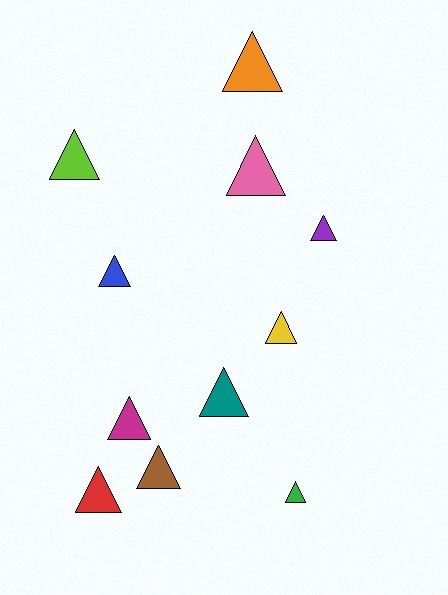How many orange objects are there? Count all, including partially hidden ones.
There is 1 orange object.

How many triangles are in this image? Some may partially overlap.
There are 11 triangles.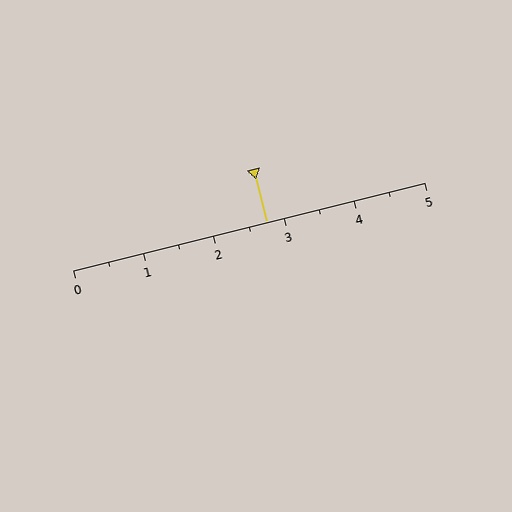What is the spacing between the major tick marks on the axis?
The major ticks are spaced 1 apart.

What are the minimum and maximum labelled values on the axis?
The axis runs from 0 to 5.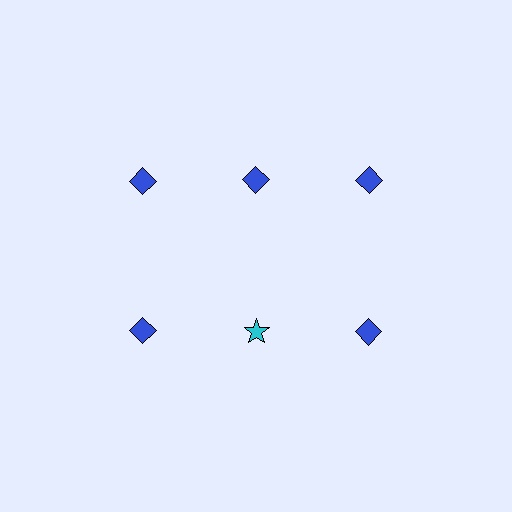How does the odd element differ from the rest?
It differs in both color (cyan instead of blue) and shape (star instead of diamond).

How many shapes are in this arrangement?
There are 6 shapes arranged in a grid pattern.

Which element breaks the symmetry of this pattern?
The cyan star in the second row, second from left column breaks the symmetry. All other shapes are blue diamonds.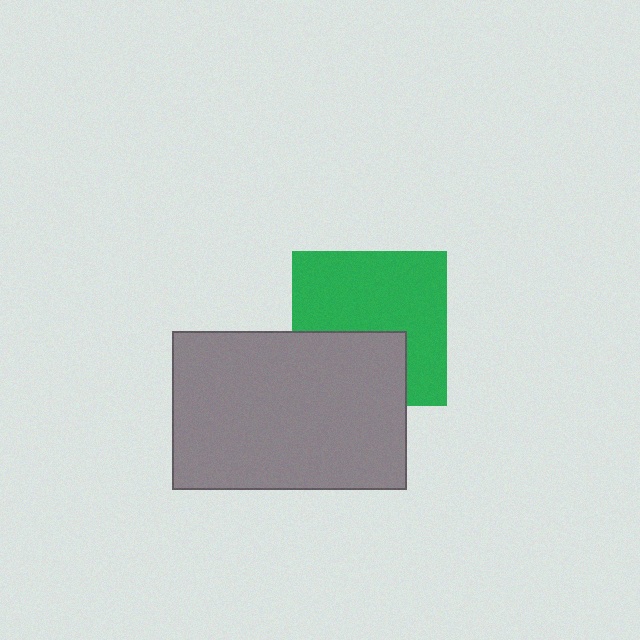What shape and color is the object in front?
The object in front is a gray rectangle.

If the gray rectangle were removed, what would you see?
You would see the complete green square.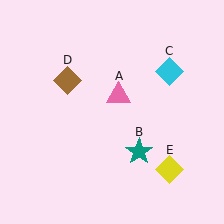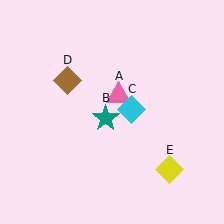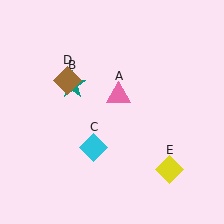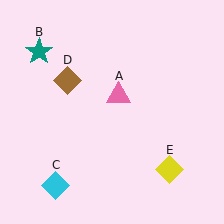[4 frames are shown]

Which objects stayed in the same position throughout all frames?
Pink triangle (object A) and brown diamond (object D) and yellow diamond (object E) remained stationary.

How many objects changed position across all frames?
2 objects changed position: teal star (object B), cyan diamond (object C).